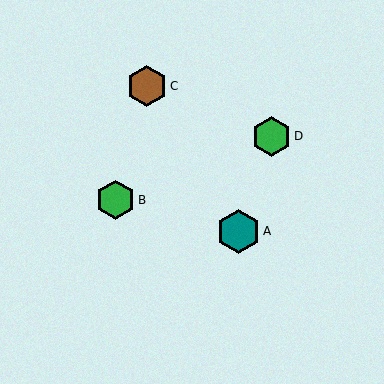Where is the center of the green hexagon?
The center of the green hexagon is at (116, 200).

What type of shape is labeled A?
Shape A is a teal hexagon.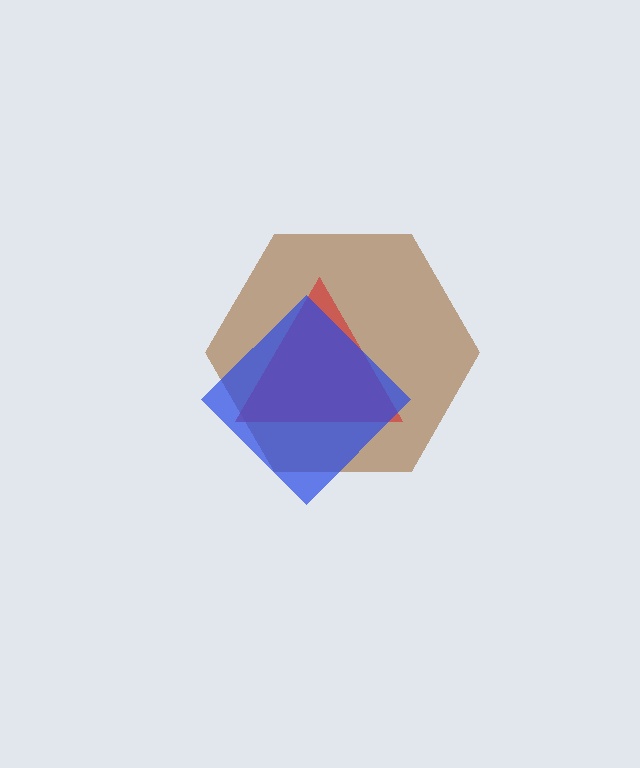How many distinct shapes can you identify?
There are 3 distinct shapes: a brown hexagon, a red triangle, a blue diamond.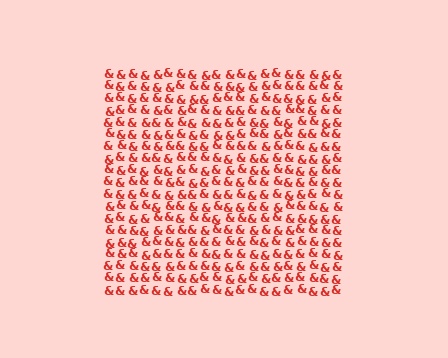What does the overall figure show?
The overall figure shows a square.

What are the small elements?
The small elements are ampersands.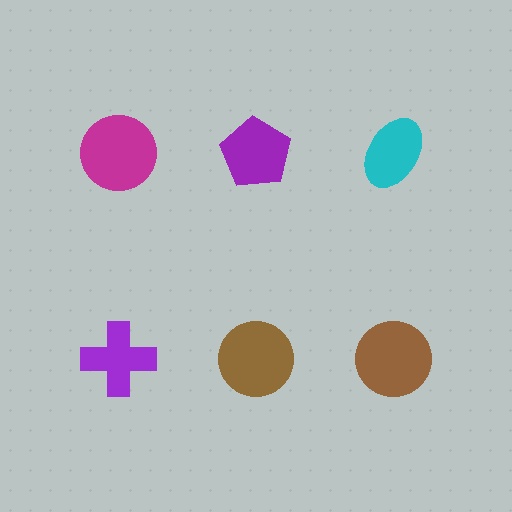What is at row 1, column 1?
A magenta circle.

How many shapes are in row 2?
3 shapes.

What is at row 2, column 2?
A brown circle.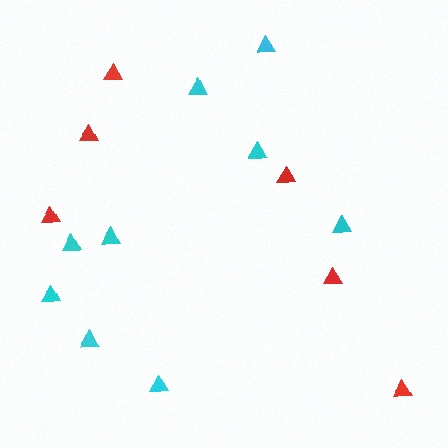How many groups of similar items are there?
There are 2 groups: one group of red triangles (6) and one group of cyan triangles (9).